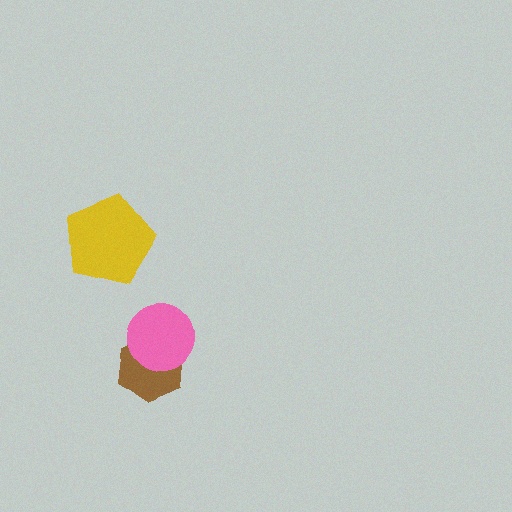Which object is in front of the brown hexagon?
The pink circle is in front of the brown hexagon.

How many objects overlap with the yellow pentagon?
0 objects overlap with the yellow pentagon.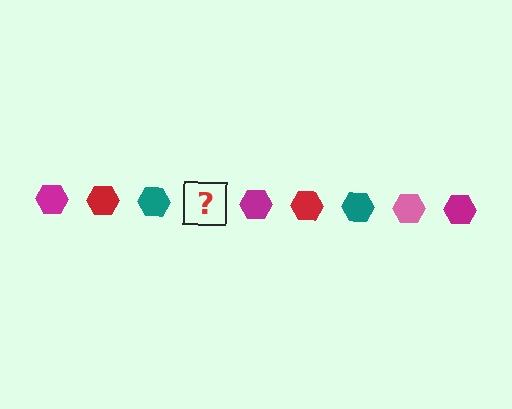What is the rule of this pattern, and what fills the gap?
The rule is that the pattern cycles through magenta, red, teal, pink hexagons. The gap should be filled with a pink hexagon.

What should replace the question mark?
The question mark should be replaced with a pink hexagon.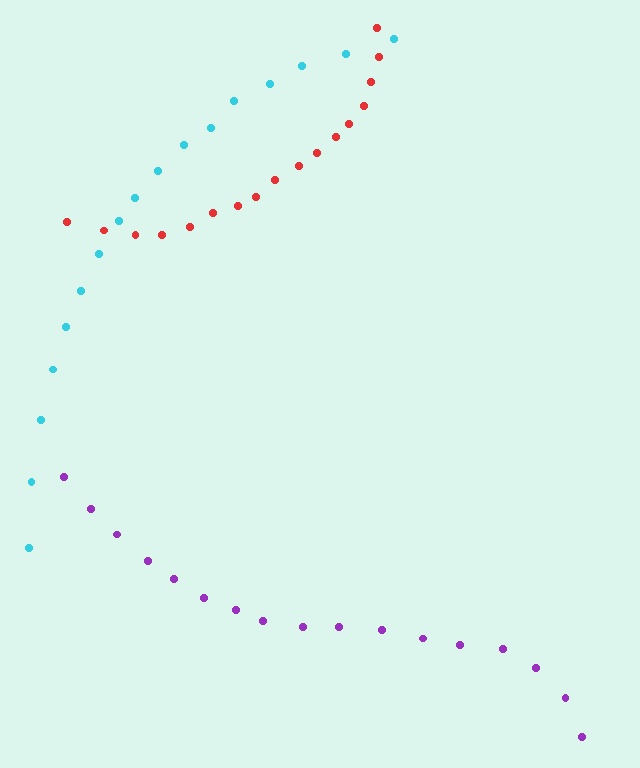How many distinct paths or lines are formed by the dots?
There are 3 distinct paths.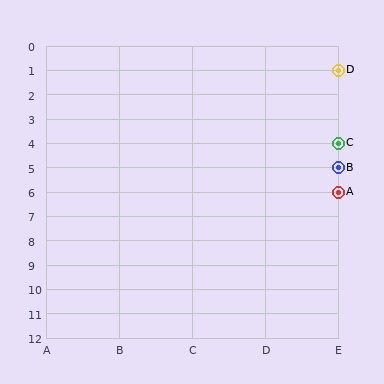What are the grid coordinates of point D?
Point D is at grid coordinates (E, 1).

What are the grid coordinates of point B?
Point B is at grid coordinates (E, 5).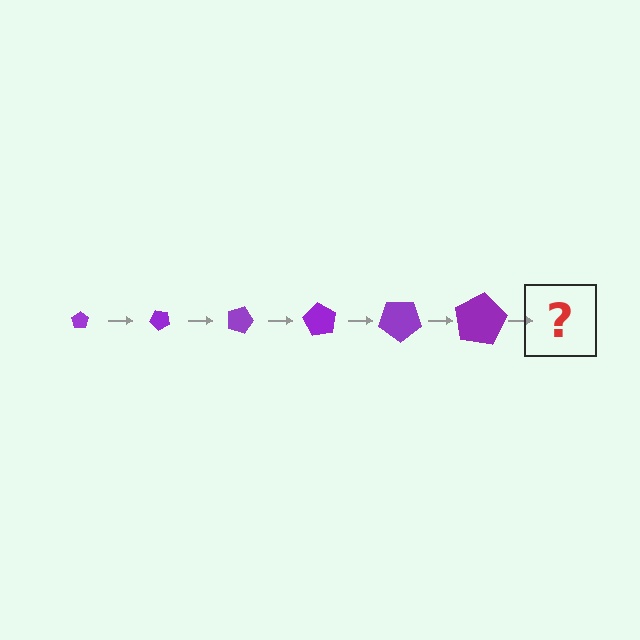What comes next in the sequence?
The next element should be a pentagon, larger than the previous one and rotated 270 degrees from the start.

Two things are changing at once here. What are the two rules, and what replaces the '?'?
The two rules are that the pentagon grows larger each step and it rotates 45 degrees each step. The '?' should be a pentagon, larger than the previous one and rotated 270 degrees from the start.